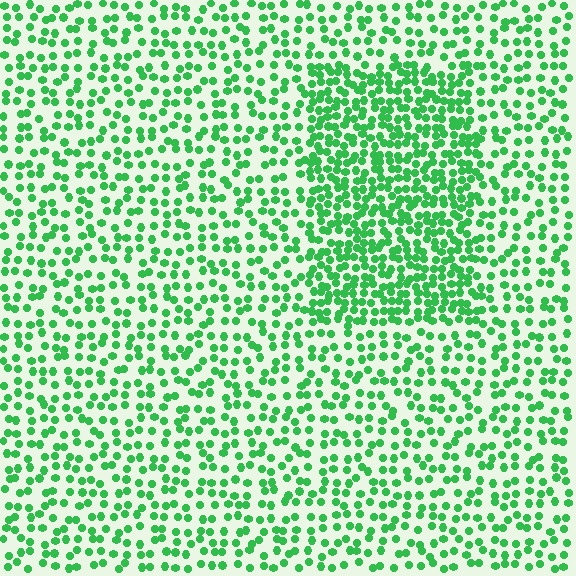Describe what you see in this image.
The image contains small green elements arranged at two different densities. A rectangle-shaped region is visible where the elements are more densely packed than the surrounding area.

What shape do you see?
I see a rectangle.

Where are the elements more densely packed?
The elements are more densely packed inside the rectangle boundary.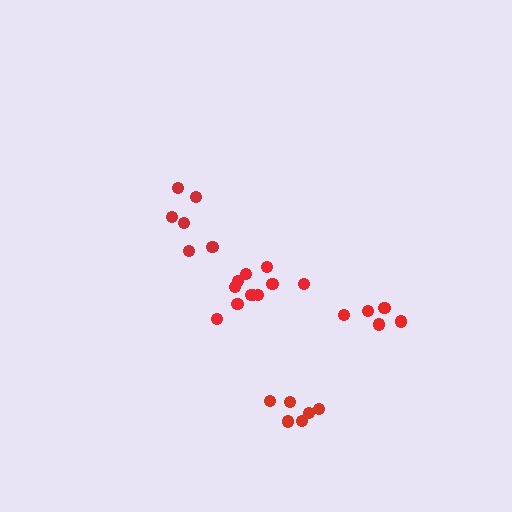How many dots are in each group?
Group 1: 11 dots, Group 2: 6 dots, Group 3: 6 dots, Group 4: 5 dots (28 total).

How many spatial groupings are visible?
There are 4 spatial groupings.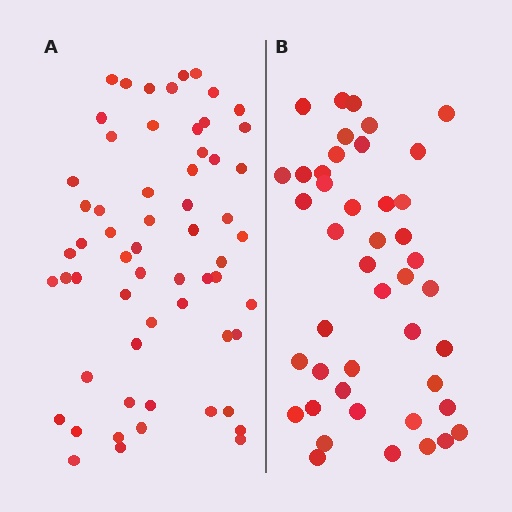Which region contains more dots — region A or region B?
Region A (the left region) has more dots.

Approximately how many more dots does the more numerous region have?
Region A has approximately 15 more dots than region B.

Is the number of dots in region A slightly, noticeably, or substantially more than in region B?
Region A has noticeably more, but not dramatically so. The ratio is roughly 1.4 to 1.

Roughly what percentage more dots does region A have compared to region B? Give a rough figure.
About 35% more.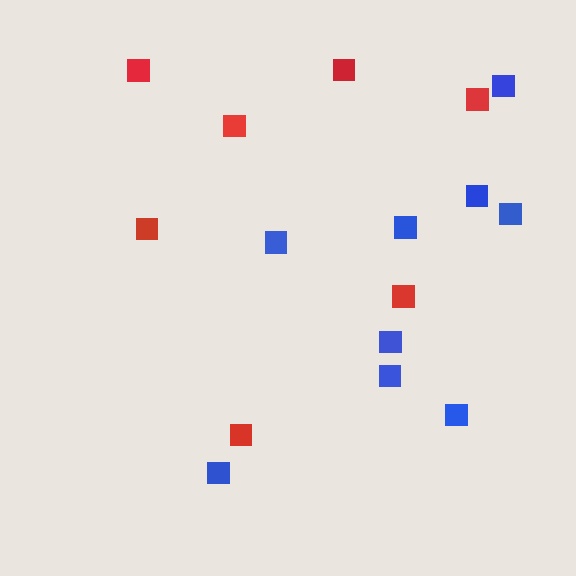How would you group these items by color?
There are 2 groups: one group of blue squares (9) and one group of red squares (7).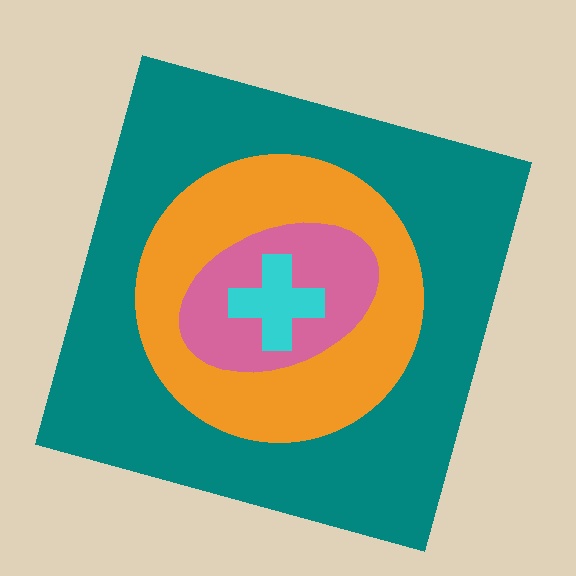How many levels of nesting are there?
4.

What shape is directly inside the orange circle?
The pink ellipse.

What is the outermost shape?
The teal square.